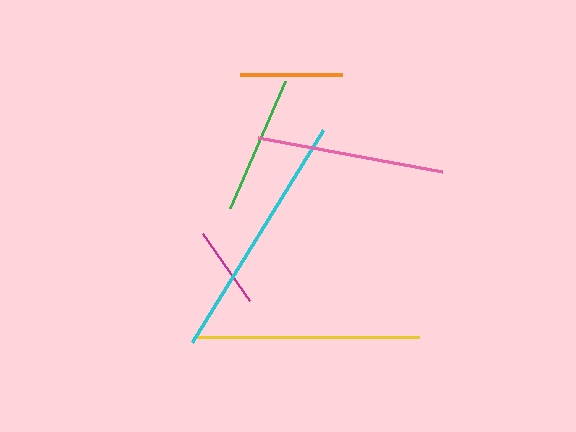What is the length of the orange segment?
The orange segment is approximately 101 pixels long.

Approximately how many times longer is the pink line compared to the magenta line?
The pink line is approximately 2.3 times the length of the magenta line.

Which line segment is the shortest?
The magenta line is the shortest at approximately 82 pixels.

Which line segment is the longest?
The cyan line is the longest at approximately 250 pixels.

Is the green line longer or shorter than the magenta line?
The green line is longer than the magenta line.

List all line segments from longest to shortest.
From longest to shortest: cyan, yellow, pink, green, orange, magenta.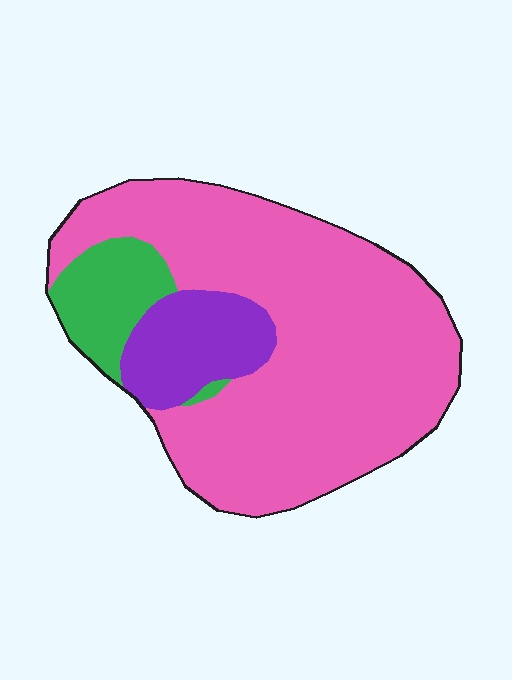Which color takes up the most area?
Pink, at roughly 75%.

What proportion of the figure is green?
Green covers 12% of the figure.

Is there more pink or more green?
Pink.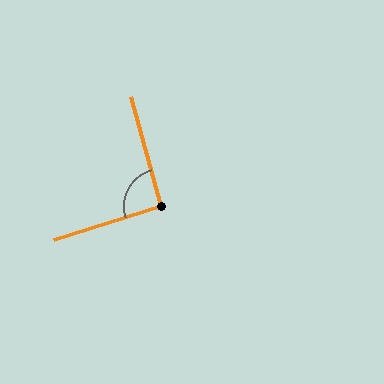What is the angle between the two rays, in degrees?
Approximately 92 degrees.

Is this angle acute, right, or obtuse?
It is approximately a right angle.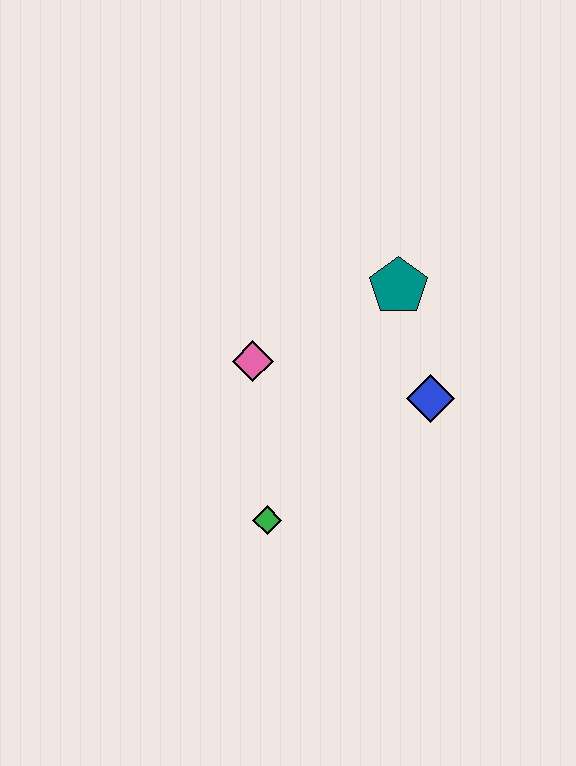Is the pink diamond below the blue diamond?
No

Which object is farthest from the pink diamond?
The blue diamond is farthest from the pink diamond.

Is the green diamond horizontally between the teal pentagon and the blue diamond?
No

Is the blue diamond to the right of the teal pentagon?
Yes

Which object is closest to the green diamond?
The pink diamond is closest to the green diamond.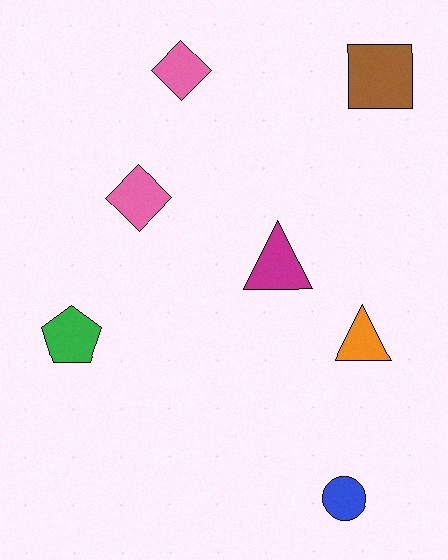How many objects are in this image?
There are 7 objects.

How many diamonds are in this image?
There are 2 diamonds.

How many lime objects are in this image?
There are no lime objects.